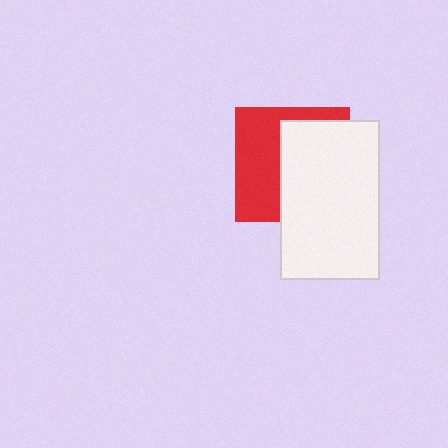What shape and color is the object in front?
The object in front is a white rectangle.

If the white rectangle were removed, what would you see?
You would see the complete red square.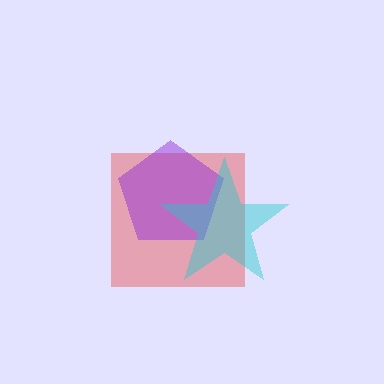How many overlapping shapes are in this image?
There are 3 overlapping shapes in the image.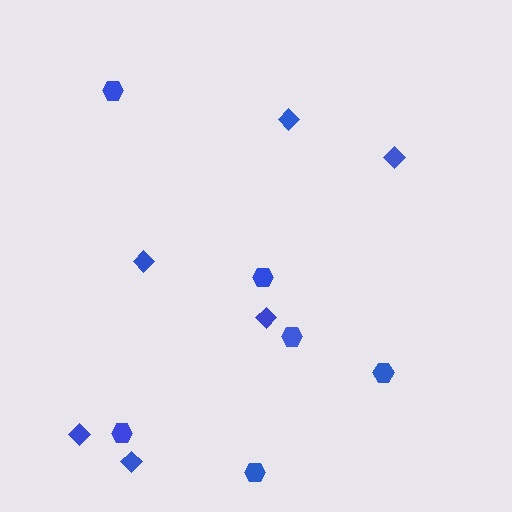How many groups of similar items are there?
There are 2 groups: one group of diamonds (6) and one group of hexagons (6).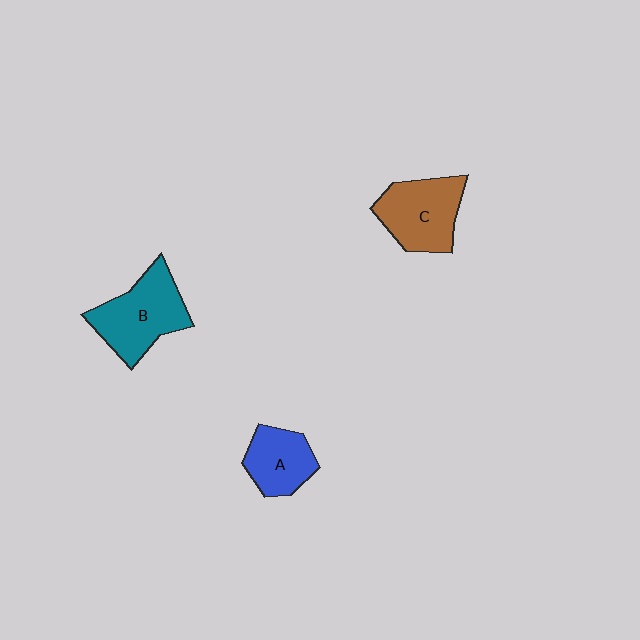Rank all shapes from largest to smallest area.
From largest to smallest: B (teal), C (brown), A (blue).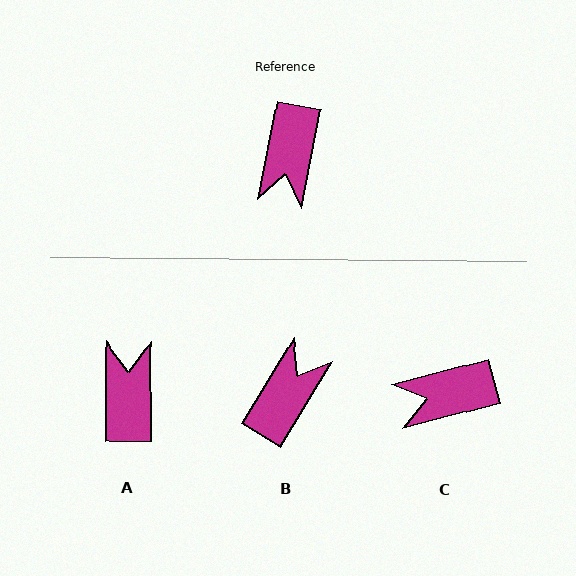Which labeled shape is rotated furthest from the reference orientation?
A, about 169 degrees away.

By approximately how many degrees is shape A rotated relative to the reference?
Approximately 169 degrees clockwise.